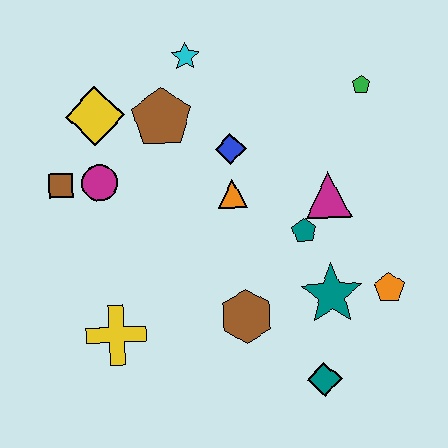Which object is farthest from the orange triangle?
The teal diamond is farthest from the orange triangle.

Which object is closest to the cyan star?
The brown pentagon is closest to the cyan star.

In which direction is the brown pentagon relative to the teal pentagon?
The brown pentagon is to the left of the teal pentagon.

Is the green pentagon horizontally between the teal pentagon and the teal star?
No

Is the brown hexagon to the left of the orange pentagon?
Yes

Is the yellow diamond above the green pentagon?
No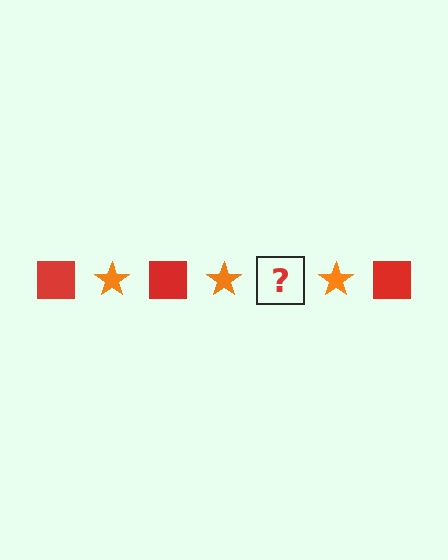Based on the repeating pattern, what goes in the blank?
The blank should be a red square.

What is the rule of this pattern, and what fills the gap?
The rule is that the pattern alternates between red square and orange star. The gap should be filled with a red square.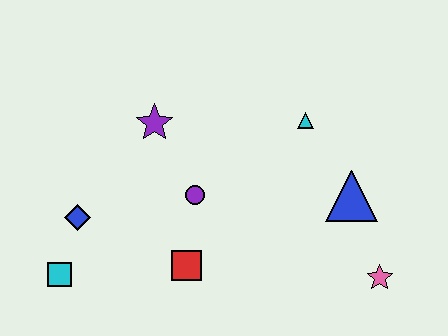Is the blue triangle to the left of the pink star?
Yes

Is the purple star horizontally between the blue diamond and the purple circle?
Yes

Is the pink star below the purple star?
Yes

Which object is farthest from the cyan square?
The pink star is farthest from the cyan square.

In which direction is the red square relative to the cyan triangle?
The red square is below the cyan triangle.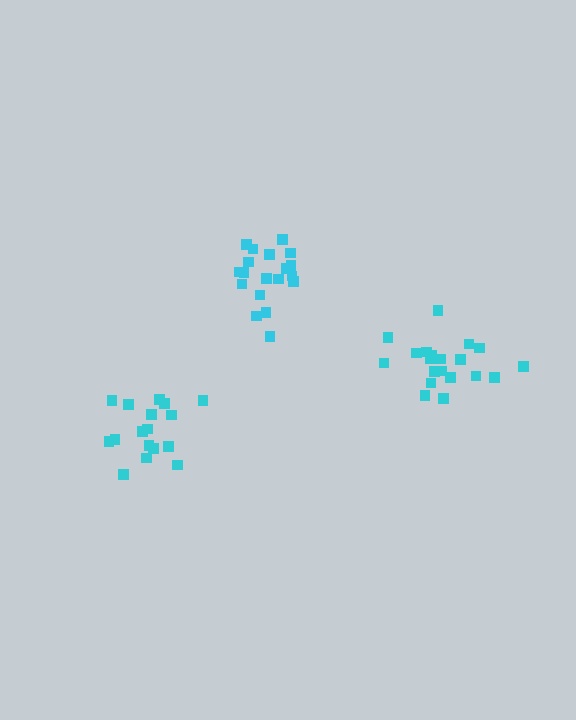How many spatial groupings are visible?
There are 3 spatial groupings.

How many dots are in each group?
Group 1: 17 dots, Group 2: 20 dots, Group 3: 19 dots (56 total).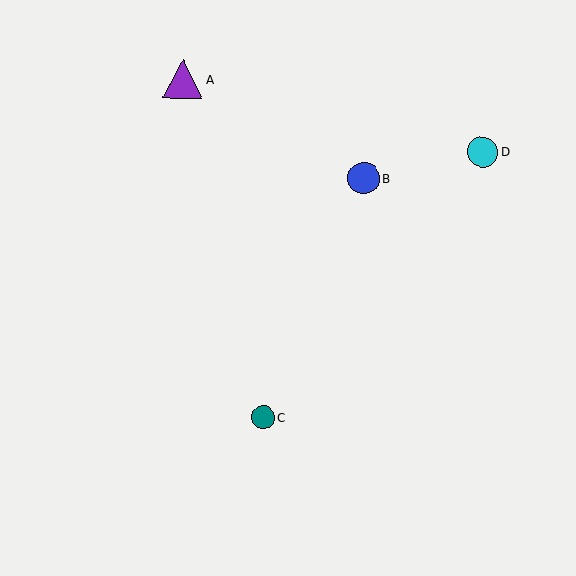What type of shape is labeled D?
Shape D is a cyan circle.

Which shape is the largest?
The purple triangle (labeled A) is the largest.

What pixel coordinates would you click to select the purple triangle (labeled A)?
Click at (183, 79) to select the purple triangle A.